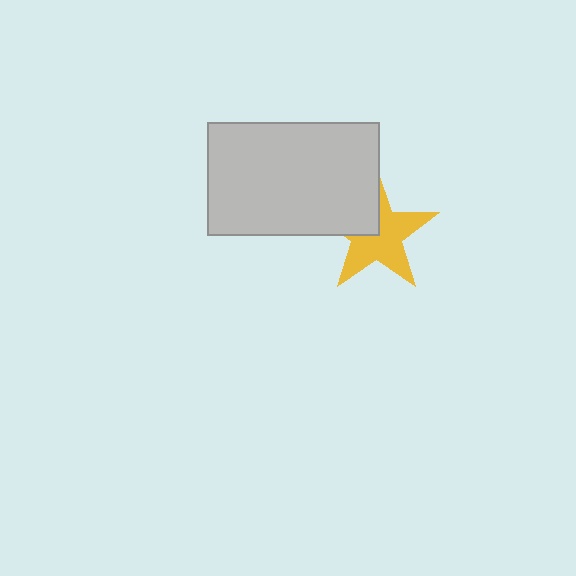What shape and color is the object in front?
The object in front is a light gray rectangle.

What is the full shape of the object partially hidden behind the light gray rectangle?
The partially hidden object is a yellow star.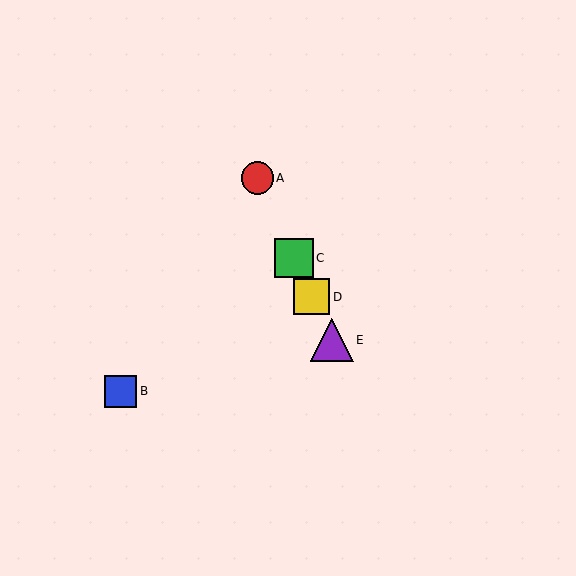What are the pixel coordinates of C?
Object C is at (294, 258).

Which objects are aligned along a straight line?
Objects A, C, D, E are aligned along a straight line.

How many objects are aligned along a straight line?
4 objects (A, C, D, E) are aligned along a straight line.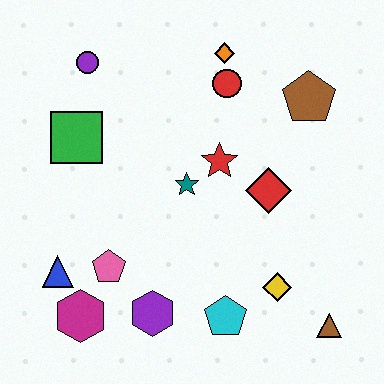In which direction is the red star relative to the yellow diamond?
The red star is above the yellow diamond.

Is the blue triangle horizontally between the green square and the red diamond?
No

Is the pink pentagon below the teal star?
Yes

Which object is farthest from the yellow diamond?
The purple circle is farthest from the yellow diamond.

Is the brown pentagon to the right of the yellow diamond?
Yes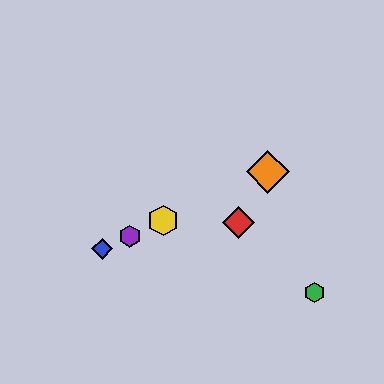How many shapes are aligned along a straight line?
4 shapes (the blue diamond, the yellow hexagon, the purple hexagon, the orange diamond) are aligned along a straight line.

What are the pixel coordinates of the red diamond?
The red diamond is at (238, 222).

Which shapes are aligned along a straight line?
The blue diamond, the yellow hexagon, the purple hexagon, the orange diamond are aligned along a straight line.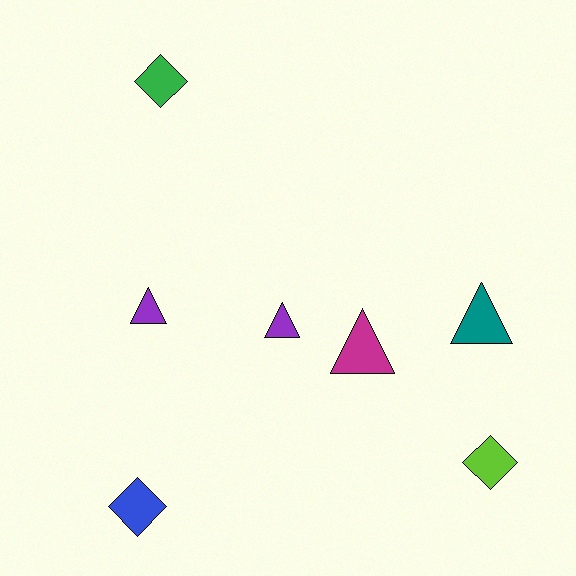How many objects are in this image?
There are 7 objects.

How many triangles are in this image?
There are 4 triangles.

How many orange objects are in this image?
There are no orange objects.